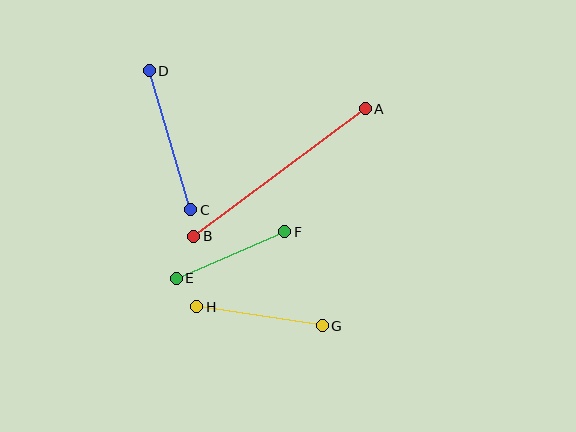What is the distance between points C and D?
The distance is approximately 145 pixels.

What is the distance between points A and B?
The distance is approximately 213 pixels.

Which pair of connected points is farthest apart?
Points A and B are farthest apart.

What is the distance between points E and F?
The distance is approximately 118 pixels.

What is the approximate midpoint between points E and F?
The midpoint is at approximately (231, 255) pixels.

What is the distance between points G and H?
The distance is approximately 127 pixels.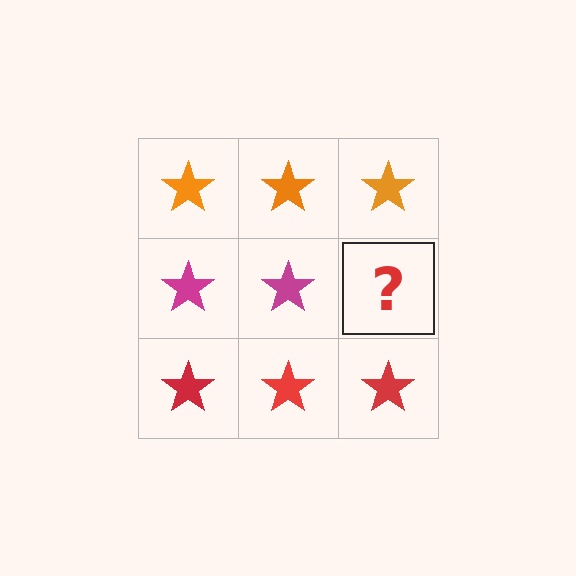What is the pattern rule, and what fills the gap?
The rule is that each row has a consistent color. The gap should be filled with a magenta star.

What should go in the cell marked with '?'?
The missing cell should contain a magenta star.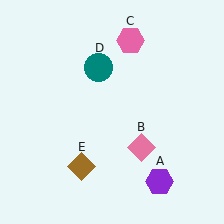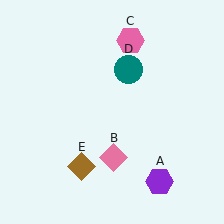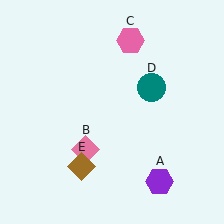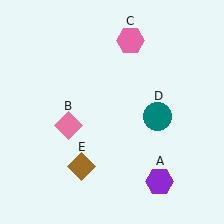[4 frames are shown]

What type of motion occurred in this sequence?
The pink diamond (object B), teal circle (object D) rotated clockwise around the center of the scene.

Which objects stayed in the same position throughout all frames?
Purple hexagon (object A) and pink hexagon (object C) and brown diamond (object E) remained stationary.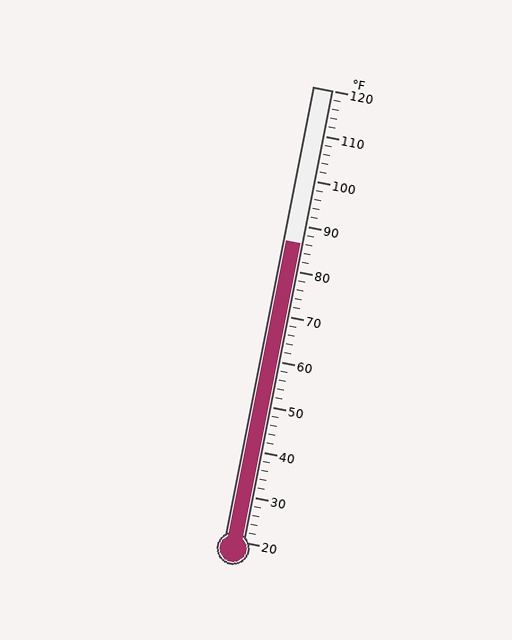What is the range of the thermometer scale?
The thermometer scale ranges from 20°F to 120°F.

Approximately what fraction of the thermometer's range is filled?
The thermometer is filled to approximately 65% of its range.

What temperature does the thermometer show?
The thermometer shows approximately 86°F.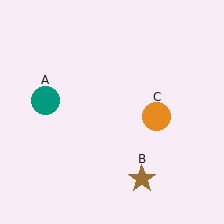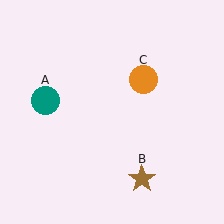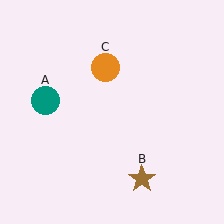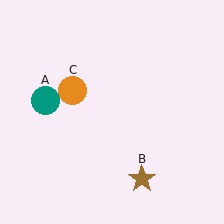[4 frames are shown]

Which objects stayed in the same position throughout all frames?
Teal circle (object A) and brown star (object B) remained stationary.